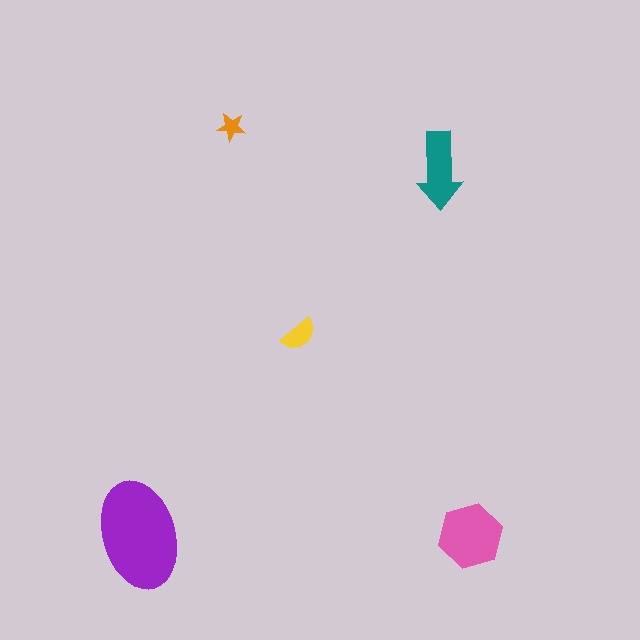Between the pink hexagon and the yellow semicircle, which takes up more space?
The pink hexagon.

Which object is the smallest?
The orange star.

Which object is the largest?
The purple ellipse.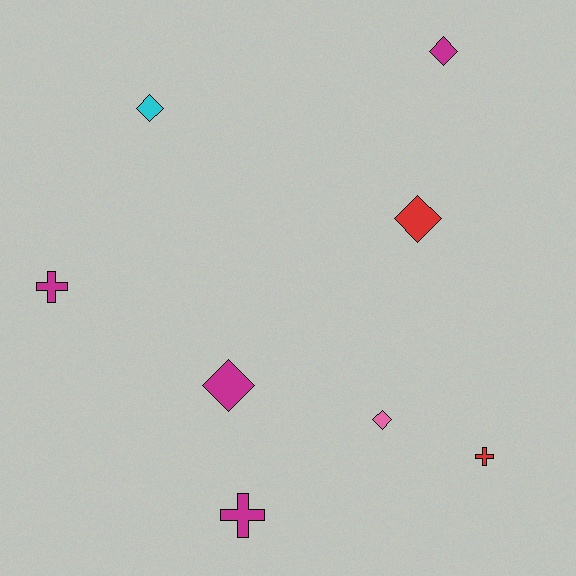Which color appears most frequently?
Magenta, with 4 objects.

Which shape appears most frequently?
Diamond, with 5 objects.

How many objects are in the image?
There are 8 objects.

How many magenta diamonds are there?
There are 2 magenta diamonds.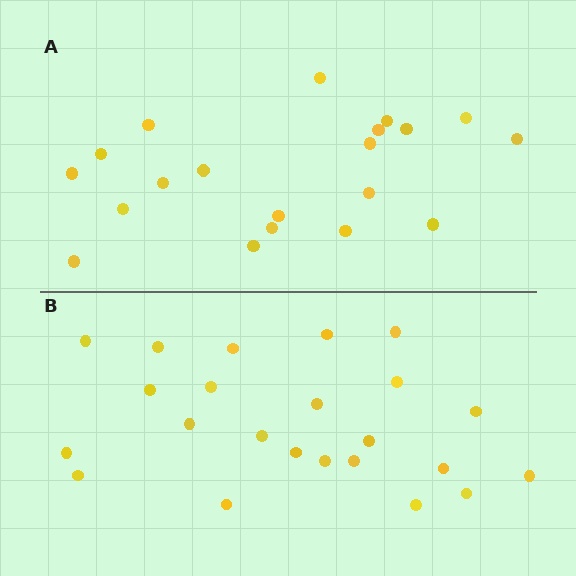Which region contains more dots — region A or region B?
Region B (the bottom region) has more dots.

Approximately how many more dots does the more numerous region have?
Region B has just a few more — roughly 2 or 3 more dots than region A.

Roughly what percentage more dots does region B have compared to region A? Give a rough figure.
About 15% more.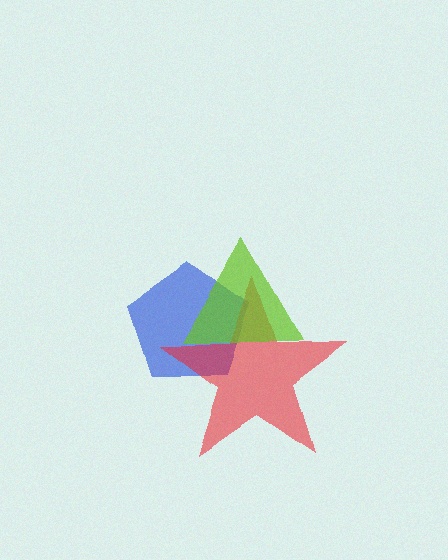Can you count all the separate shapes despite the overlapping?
Yes, there are 3 separate shapes.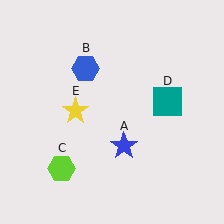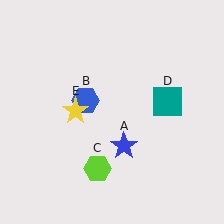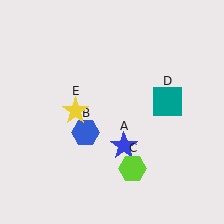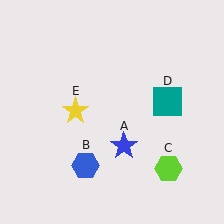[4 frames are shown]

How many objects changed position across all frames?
2 objects changed position: blue hexagon (object B), lime hexagon (object C).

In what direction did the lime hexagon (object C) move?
The lime hexagon (object C) moved right.